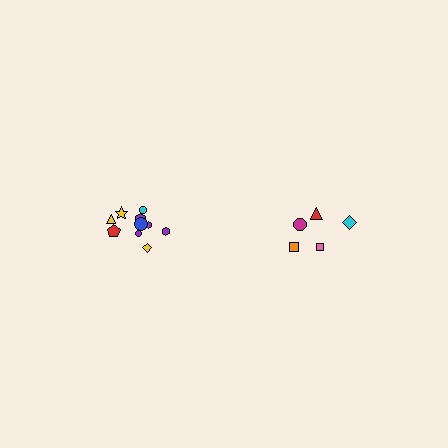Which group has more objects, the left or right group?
The left group.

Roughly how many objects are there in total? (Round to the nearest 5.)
Roughly 15 objects in total.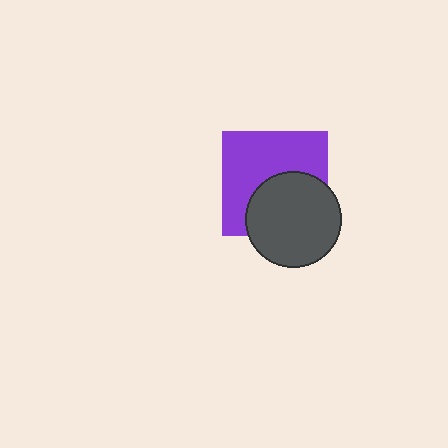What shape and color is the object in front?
The object in front is a dark gray circle.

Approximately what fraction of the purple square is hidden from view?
Roughly 42% of the purple square is hidden behind the dark gray circle.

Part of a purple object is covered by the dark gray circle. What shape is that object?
It is a square.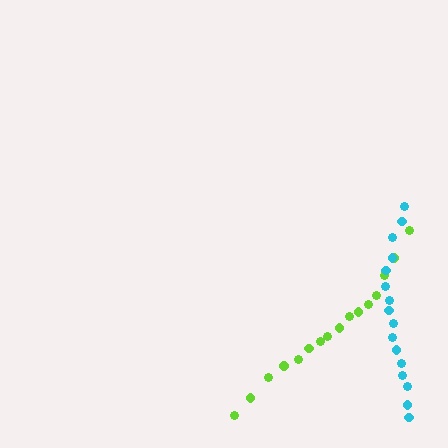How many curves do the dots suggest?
There are 2 distinct paths.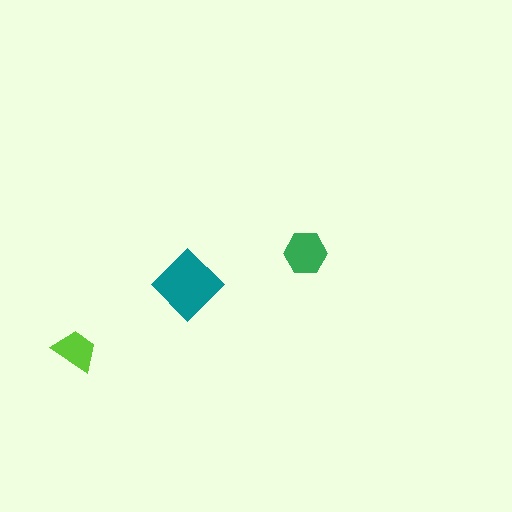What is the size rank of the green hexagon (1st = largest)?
2nd.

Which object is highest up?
The green hexagon is topmost.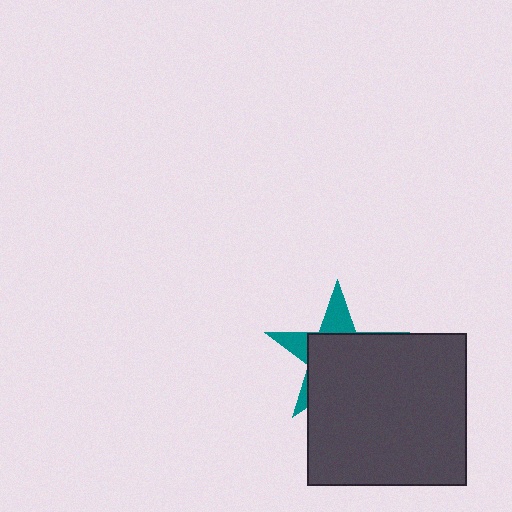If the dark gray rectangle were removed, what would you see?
You would see the complete teal star.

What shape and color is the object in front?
The object in front is a dark gray rectangle.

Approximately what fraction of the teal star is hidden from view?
Roughly 68% of the teal star is hidden behind the dark gray rectangle.